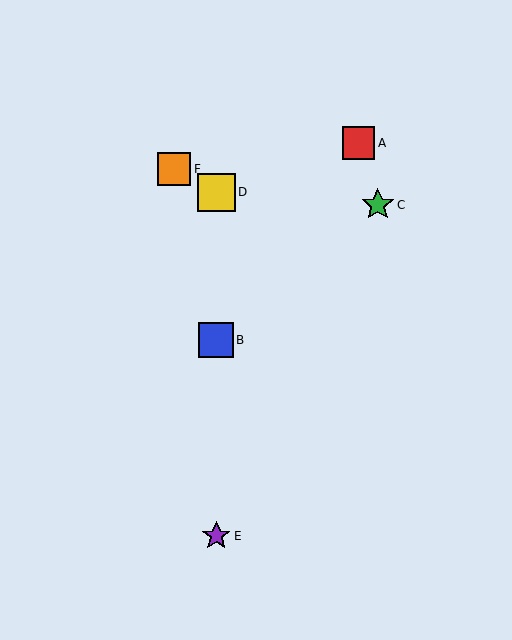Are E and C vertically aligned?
No, E is at x≈216 and C is at x≈378.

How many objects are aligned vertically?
3 objects (B, D, E) are aligned vertically.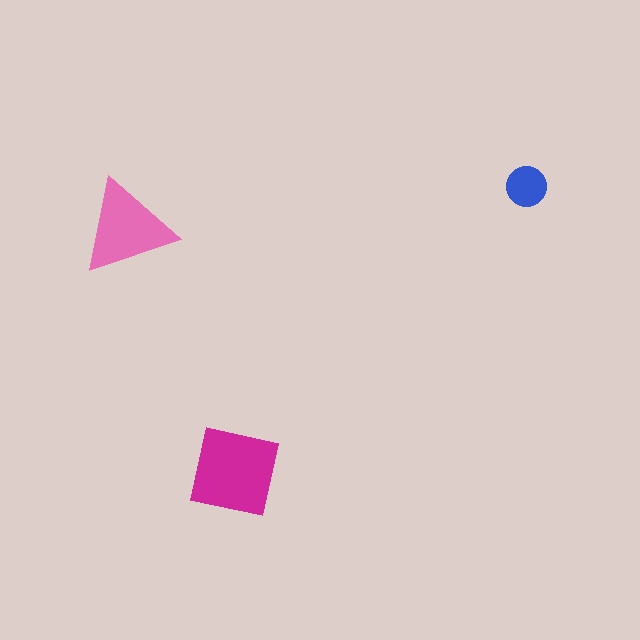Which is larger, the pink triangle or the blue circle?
The pink triangle.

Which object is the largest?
The magenta square.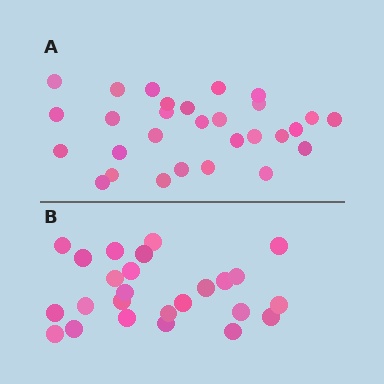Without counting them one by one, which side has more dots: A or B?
Region A (the top region) has more dots.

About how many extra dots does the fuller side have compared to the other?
Region A has about 4 more dots than region B.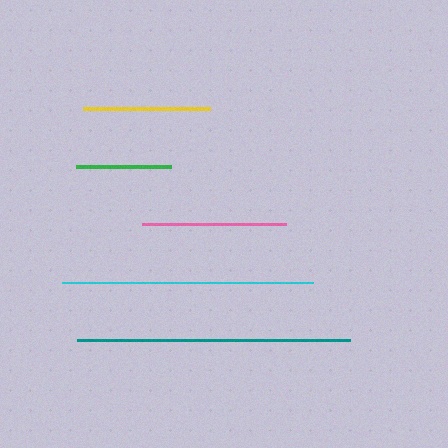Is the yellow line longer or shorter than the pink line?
The pink line is longer than the yellow line.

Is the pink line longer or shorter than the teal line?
The teal line is longer than the pink line.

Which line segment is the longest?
The teal line is the longest at approximately 273 pixels.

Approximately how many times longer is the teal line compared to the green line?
The teal line is approximately 2.9 times the length of the green line.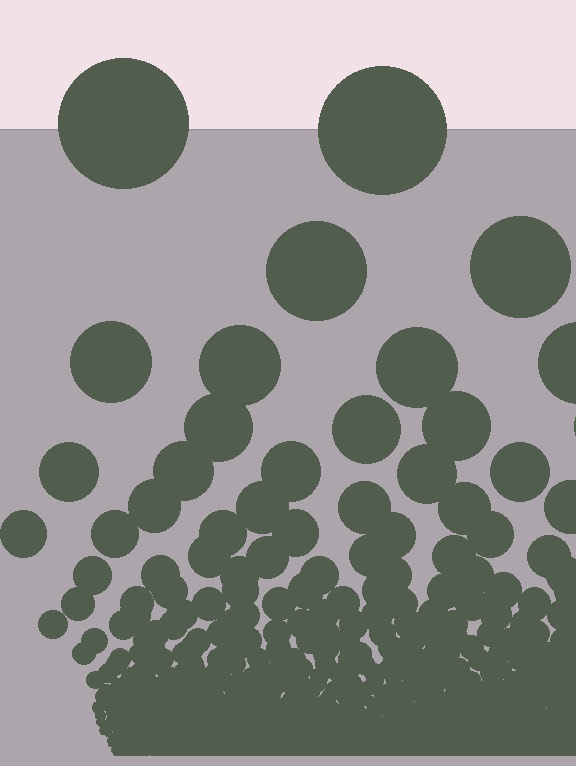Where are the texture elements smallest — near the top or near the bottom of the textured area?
Near the bottom.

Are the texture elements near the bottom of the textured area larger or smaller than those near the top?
Smaller. The gradient is inverted — elements near the bottom are smaller and denser.